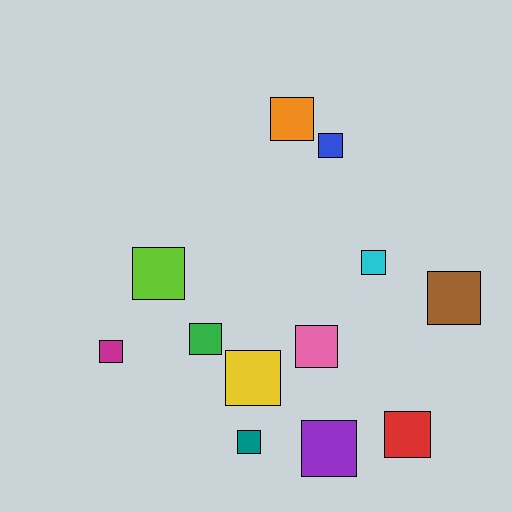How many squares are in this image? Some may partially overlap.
There are 12 squares.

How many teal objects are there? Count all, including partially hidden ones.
There is 1 teal object.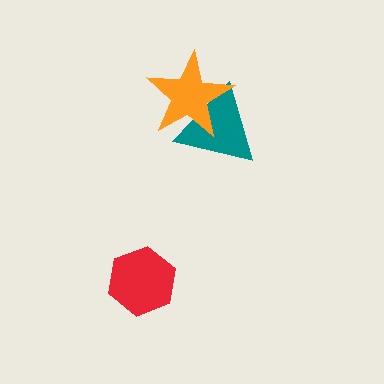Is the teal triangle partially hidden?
Yes, it is partially covered by another shape.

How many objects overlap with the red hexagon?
0 objects overlap with the red hexagon.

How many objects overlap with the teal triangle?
1 object overlaps with the teal triangle.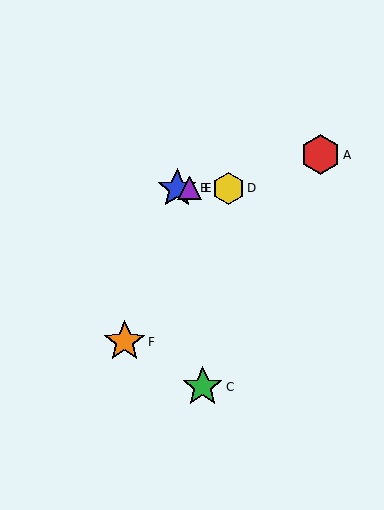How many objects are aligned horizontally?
3 objects (B, D, E) are aligned horizontally.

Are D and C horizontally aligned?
No, D is at y≈188 and C is at y≈387.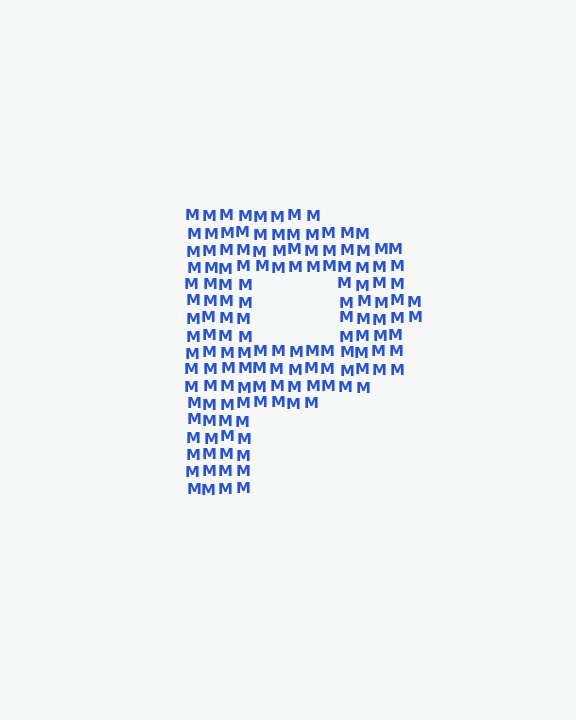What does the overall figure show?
The overall figure shows the letter P.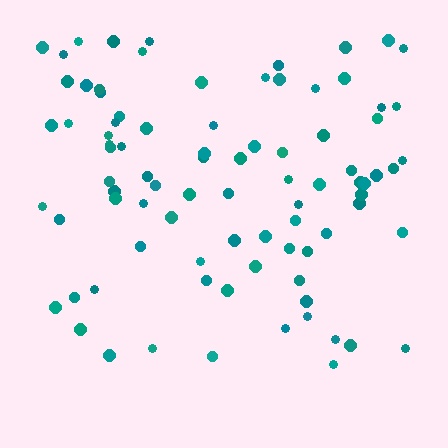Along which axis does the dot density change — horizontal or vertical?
Vertical.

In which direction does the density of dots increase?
From bottom to top, with the top side densest.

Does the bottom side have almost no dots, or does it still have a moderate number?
Still a moderate number, just noticeably fewer than the top.